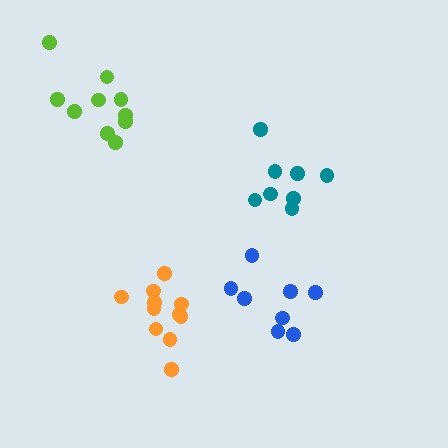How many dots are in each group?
Group 1: 10 dots, Group 2: 8 dots, Group 3: 8 dots, Group 4: 11 dots (37 total).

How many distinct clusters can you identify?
There are 4 distinct clusters.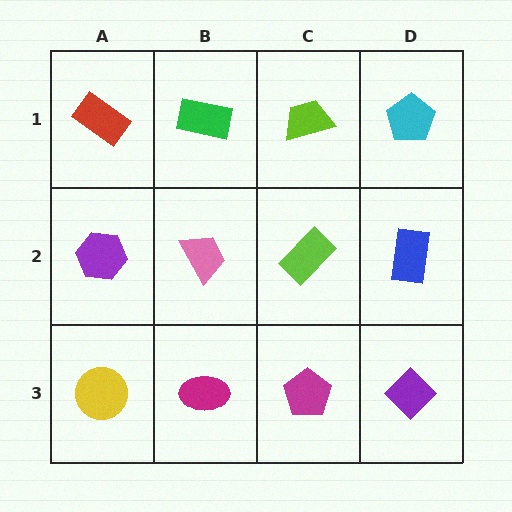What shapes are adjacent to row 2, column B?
A green rectangle (row 1, column B), a magenta ellipse (row 3, column B), a purple hexagon (row 2, column A), a lime rectangle (row 2, column C).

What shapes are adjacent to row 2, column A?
A red rectangle (row 1, column A), a yellow circle (row 3, column A), a pink trapezoid (row 2, column B).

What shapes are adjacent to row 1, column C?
A lime rectangle (row 2, column C), a green rectangle (row 1, column B), a cyan pentagon (row 1, column D).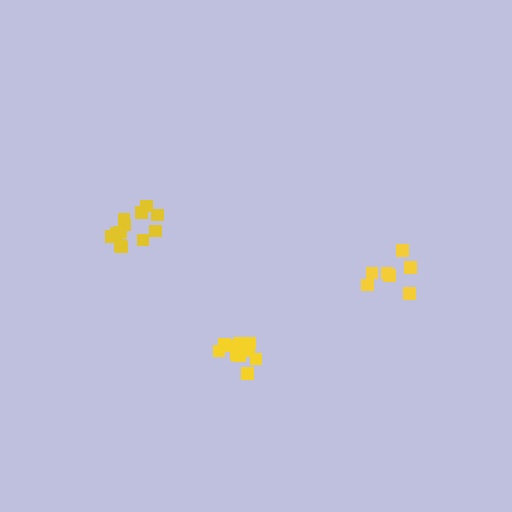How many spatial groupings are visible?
There are 3 spatial groupings.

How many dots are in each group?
Group 1: 13 dots, Group 2: 7 dots, Group 3: 11 dots (31 total).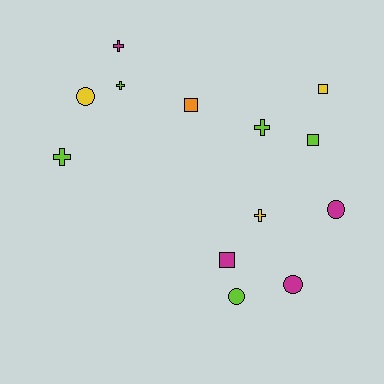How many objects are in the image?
There are 13 objects.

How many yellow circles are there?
There is 1 yellow circle.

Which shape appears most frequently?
Cross, with 5 objects.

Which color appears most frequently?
Lime, with 5 objects.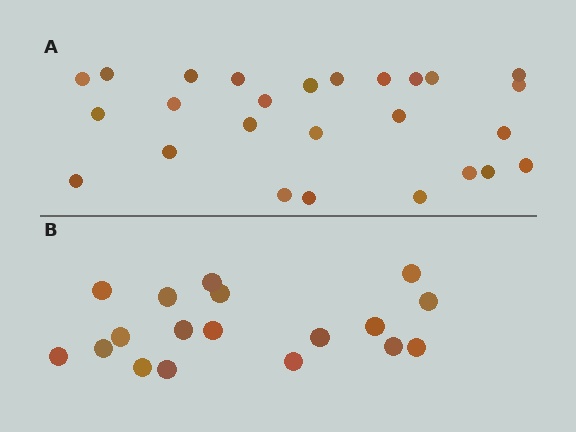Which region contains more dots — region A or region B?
Region A (the top region) has more dots.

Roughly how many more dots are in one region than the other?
Region A has roughly 8 or so more dots than region B.